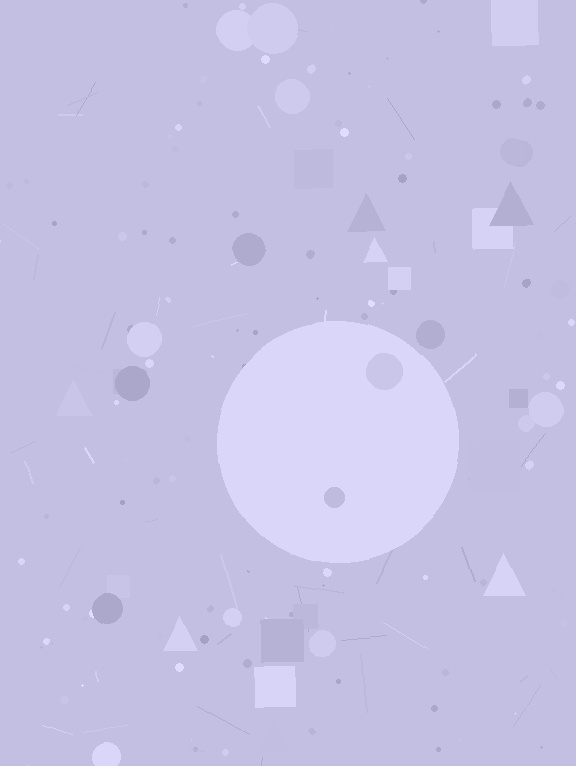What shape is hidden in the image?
A circle is hidden in the image.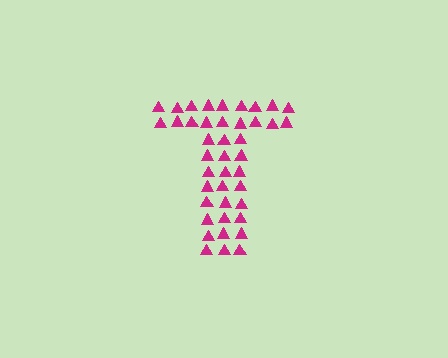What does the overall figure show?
The overall figure shows the letter T.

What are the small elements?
The small elements are triangles.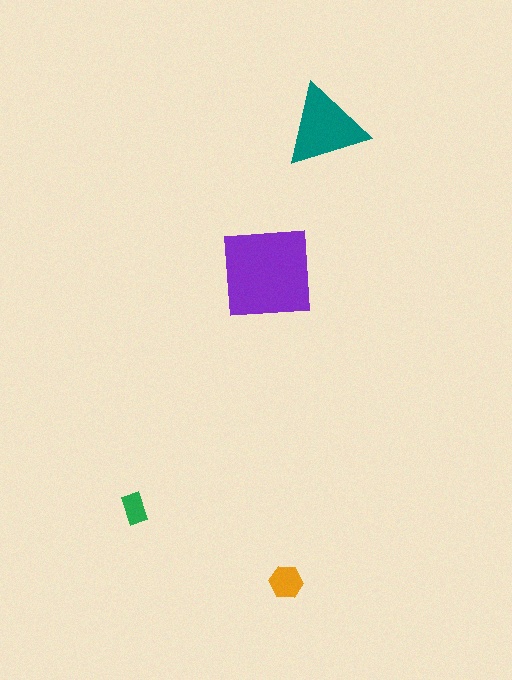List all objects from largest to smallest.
The purple square, the teal triangle, the orange hexagon, the green rectangle.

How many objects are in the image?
There are 4 objects in the image.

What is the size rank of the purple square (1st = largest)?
1st.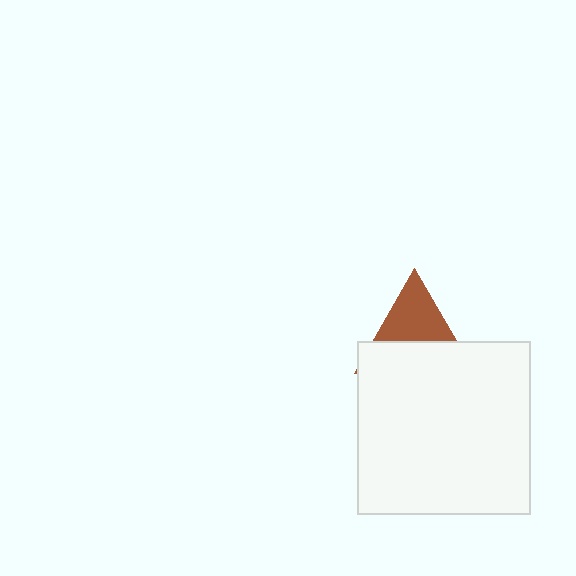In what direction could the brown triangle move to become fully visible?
The brown triangle could move up. That would shift it out from behind the white square entirely.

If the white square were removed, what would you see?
You would see the complete brown triangle.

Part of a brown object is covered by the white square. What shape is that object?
It is a triangle.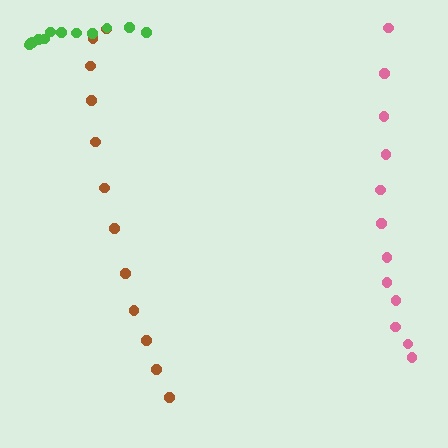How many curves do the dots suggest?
There are 3 distinct paths.